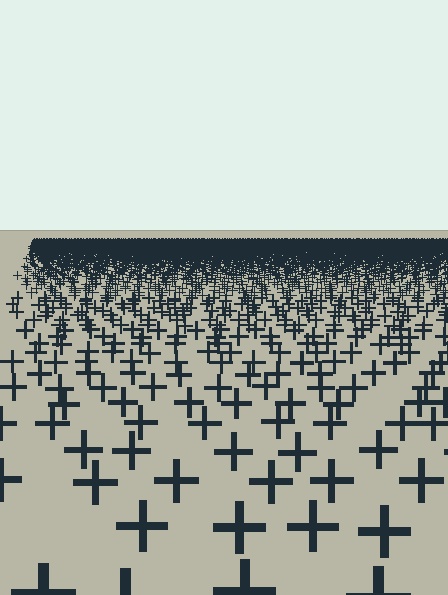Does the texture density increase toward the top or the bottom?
Density increases toward the top.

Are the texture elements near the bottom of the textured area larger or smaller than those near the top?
Larger. Near the bottom, elements are closer to the viewer and appear at a bigger on-screen size.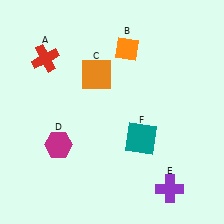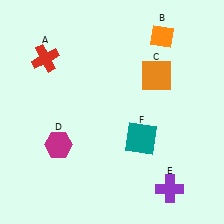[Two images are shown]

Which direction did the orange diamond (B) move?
The orange diamond (B) moved right.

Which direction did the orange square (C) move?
The orange square (C) moved right.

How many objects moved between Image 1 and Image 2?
2 objects moved between the two images.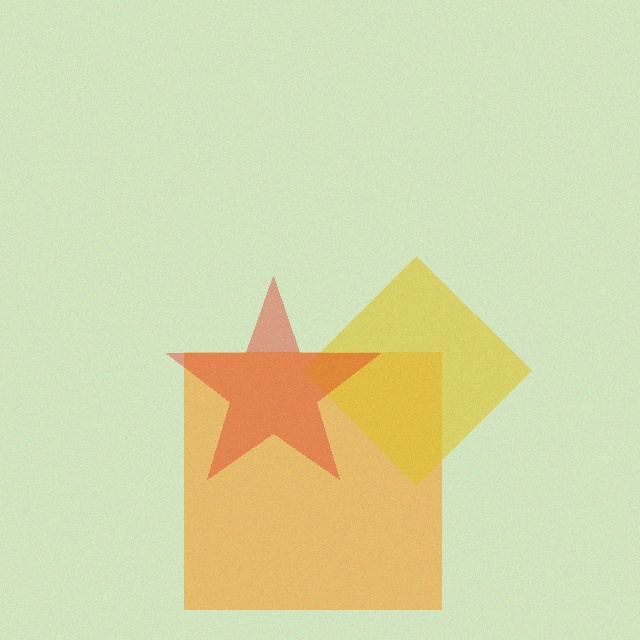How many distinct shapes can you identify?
There are 3 distinct shapes: an orange square, a yellow diamond, a red star.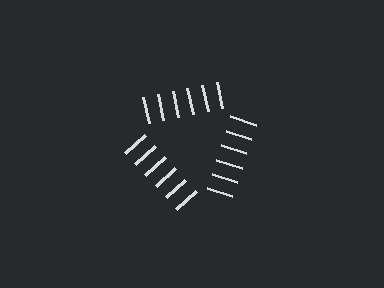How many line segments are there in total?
18 — 6 along each of the 3 edges.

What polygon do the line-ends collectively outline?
An illusory triangle — the line segments terminate on its edges but no continuous stroke is drawn.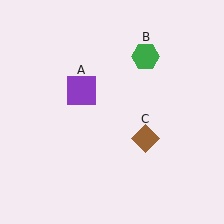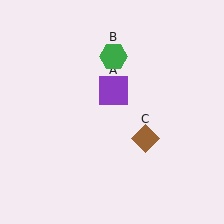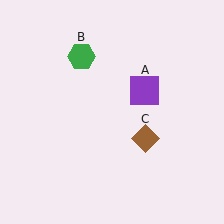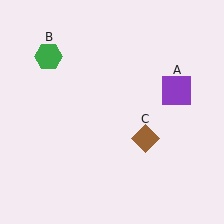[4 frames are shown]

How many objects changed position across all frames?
2 objects changed position: purple square (object A), green hexagon (object B).